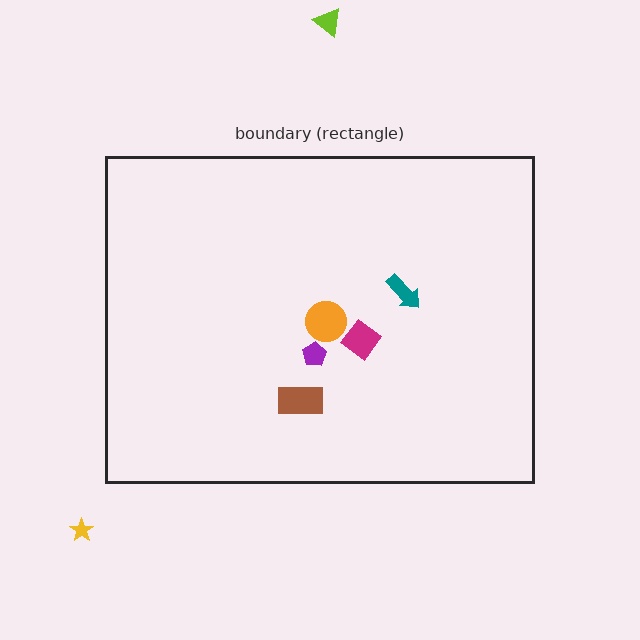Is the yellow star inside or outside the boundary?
Outside.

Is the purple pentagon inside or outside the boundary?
Inside.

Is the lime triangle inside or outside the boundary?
Outside.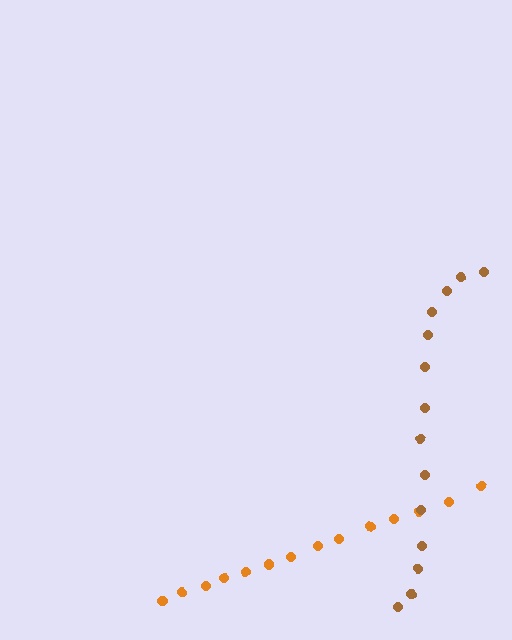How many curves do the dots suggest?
There are 2 distinct paths.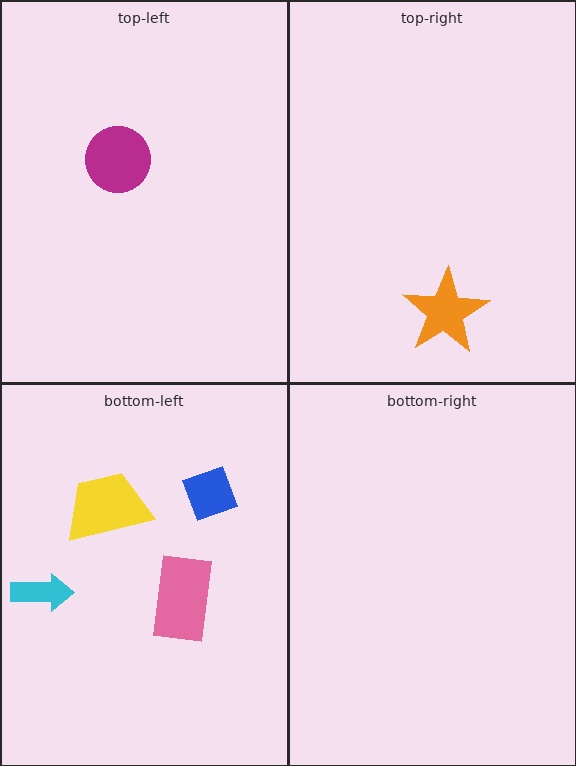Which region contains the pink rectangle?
The bottom-left region.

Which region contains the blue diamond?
The bottom-left region.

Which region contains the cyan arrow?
The bottom-left region.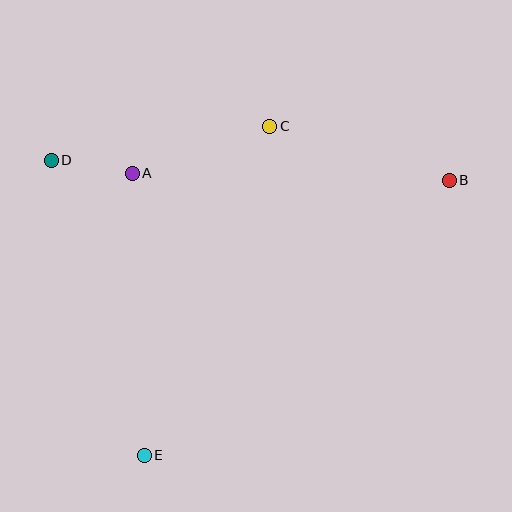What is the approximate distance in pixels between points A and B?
The distance between A and B is approximately 317 pixels.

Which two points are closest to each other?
Points A and D are closest to each other.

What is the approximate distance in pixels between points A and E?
The distance between A and E is approximately 282 pixels.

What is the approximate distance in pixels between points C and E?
The distance between C and E is approximately 352 pixels.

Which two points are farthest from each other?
Points B and E are farthest from each other.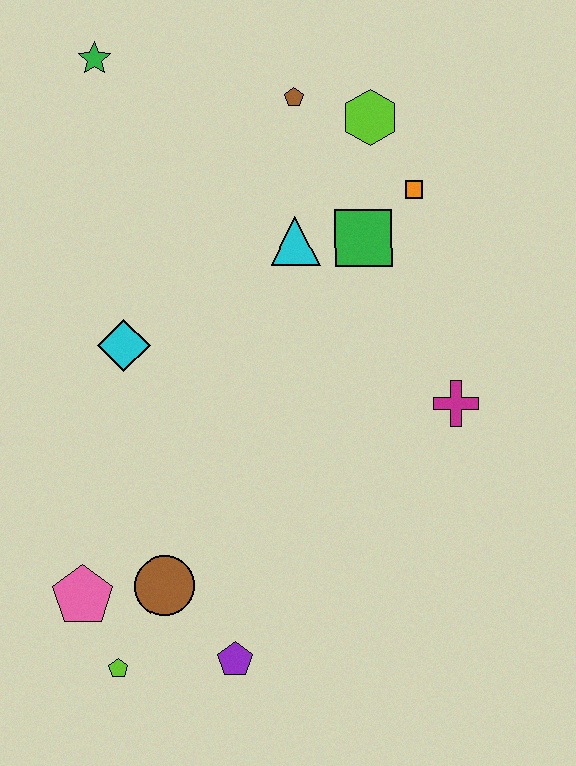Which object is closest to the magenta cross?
The green square is closest to the magenta cross.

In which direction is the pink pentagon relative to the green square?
The pink pentagon is below the green square.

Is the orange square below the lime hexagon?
Yes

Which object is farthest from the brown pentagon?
The lime pentagon is farthest from the brown pentagon.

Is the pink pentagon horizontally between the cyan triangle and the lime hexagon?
No